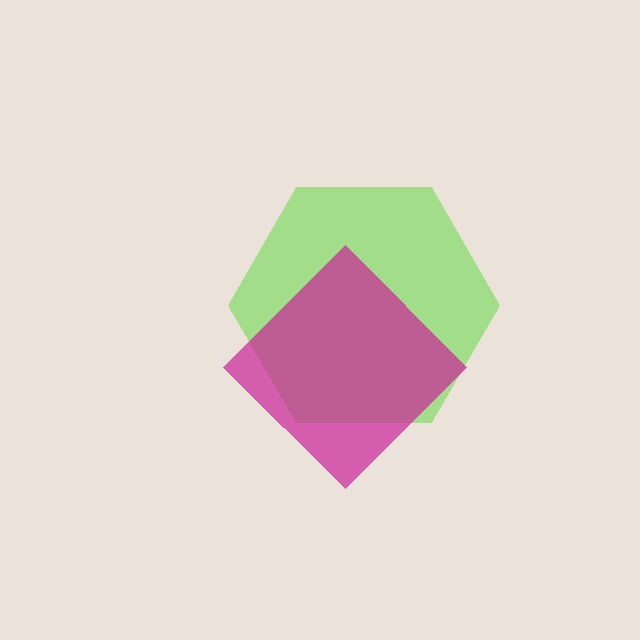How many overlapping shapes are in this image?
There are 2 overlapping shapes in the image.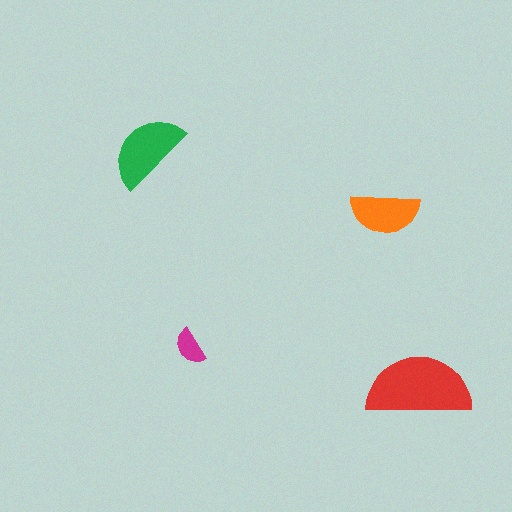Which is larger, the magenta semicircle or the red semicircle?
The red one.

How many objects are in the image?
There are 4 objects in the image.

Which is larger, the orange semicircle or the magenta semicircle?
The orange one.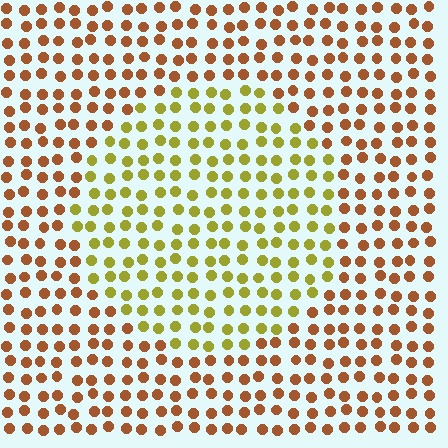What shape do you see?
I see a circle.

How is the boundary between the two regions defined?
The boundary is defined purely by a slight shift in hue (about 44 degrees). Spacing, size, and orientation are identical on both sides.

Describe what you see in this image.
The image is filled with small brown elements in a uniform arrangement. A circle-shaped region is visible where the elements are tinted to a slightly different hue, forming a subtle color boundary.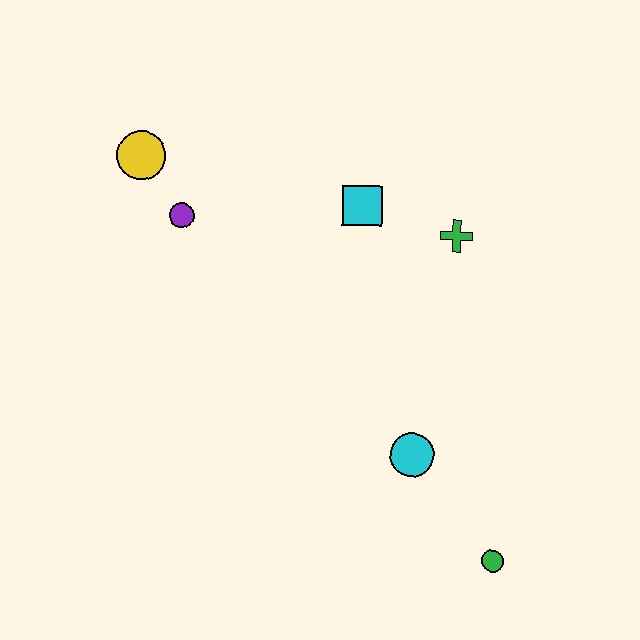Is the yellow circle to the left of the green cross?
Yes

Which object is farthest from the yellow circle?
The green circle is farthest from the yellow circle.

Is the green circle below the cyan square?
Yes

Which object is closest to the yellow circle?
The purple circle is closest to the yellow circle.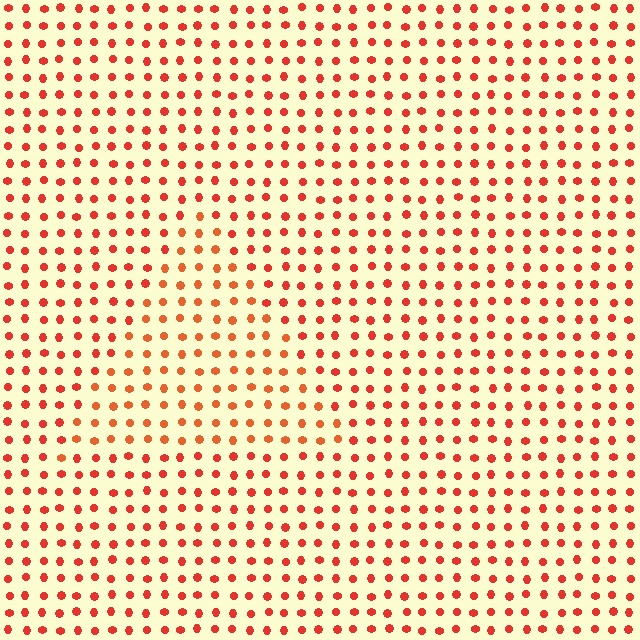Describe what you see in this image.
The image is filled with small red elements in a uniform arrangement. A triangle-shaped region is visible where the elements are tinted to a slightly different hue, forming a subtle color boundary.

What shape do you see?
I see a triangle.